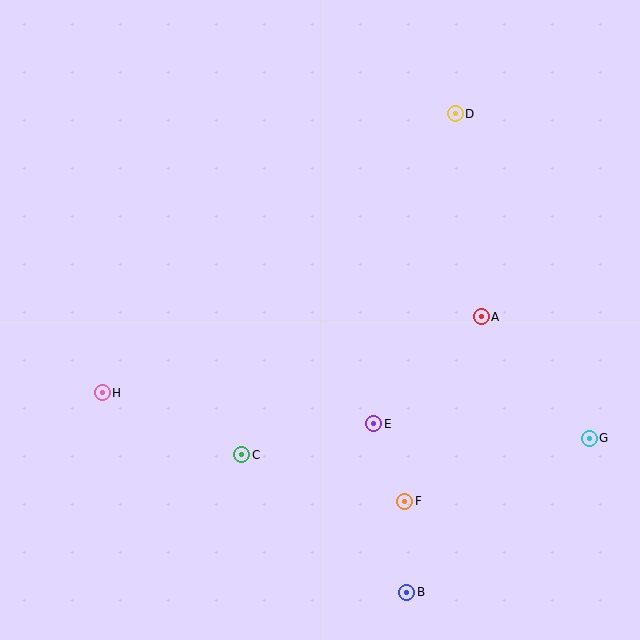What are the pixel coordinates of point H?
Point H is at (102, 393).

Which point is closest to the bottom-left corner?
Point H is closest to the bottom-left corner.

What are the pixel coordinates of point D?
Point D is at (455, 114).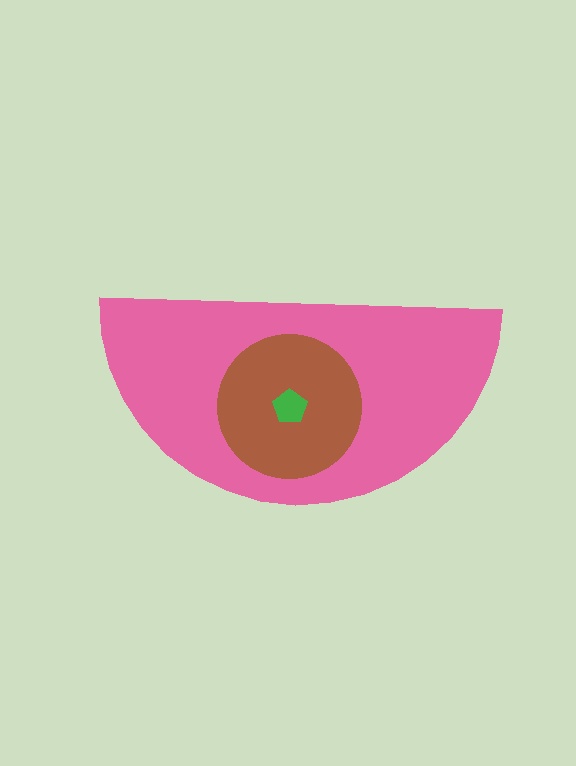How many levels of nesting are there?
3.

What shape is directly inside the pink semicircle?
The brown circle.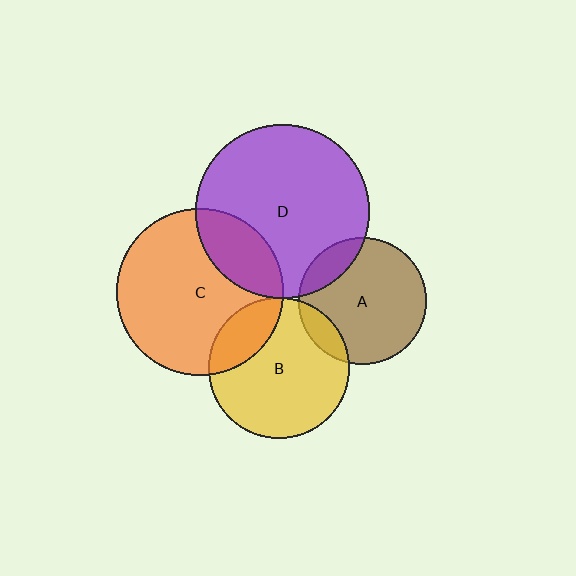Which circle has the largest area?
Circle D (purple).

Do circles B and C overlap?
Yes.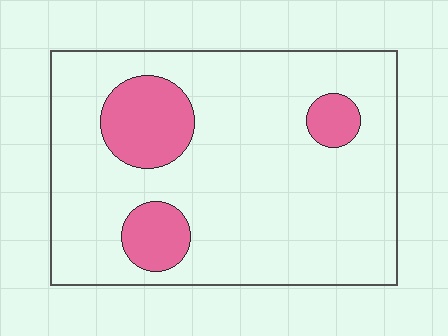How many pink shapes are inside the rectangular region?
3.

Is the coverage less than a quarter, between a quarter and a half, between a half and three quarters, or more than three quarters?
Less than a quarter.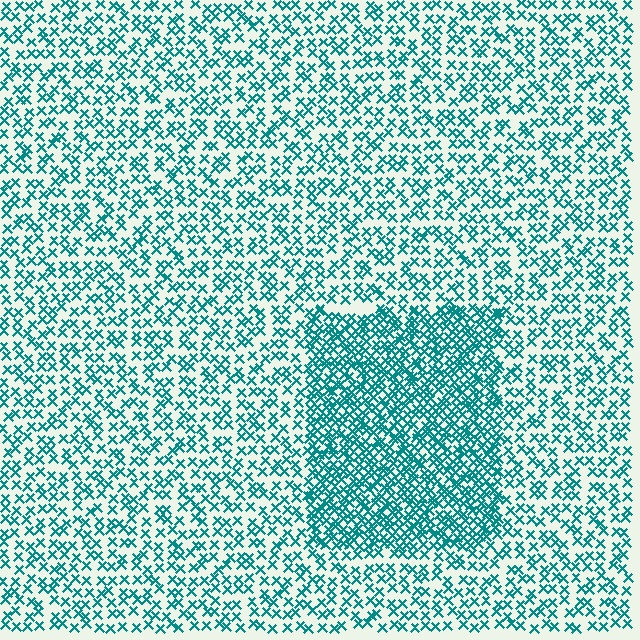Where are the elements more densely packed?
The elements are more densely packed inside the rectangle boundary.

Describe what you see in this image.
The image contains small teal elements arranged at two different densities. A rectangle-shaped region is visible where the elements are more densely packed than the surrounding area.